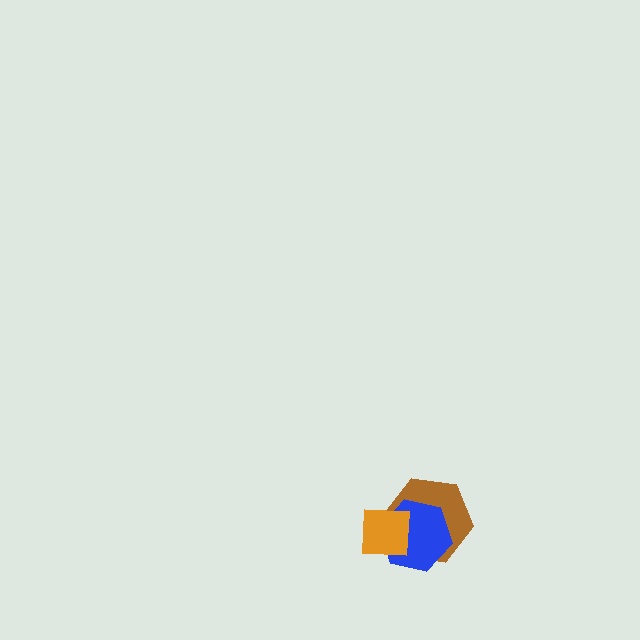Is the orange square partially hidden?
No, no other shape covers it.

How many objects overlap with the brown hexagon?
2 objects overlap with the brown hexagon.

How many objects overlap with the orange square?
2 objects overlap with the orange square.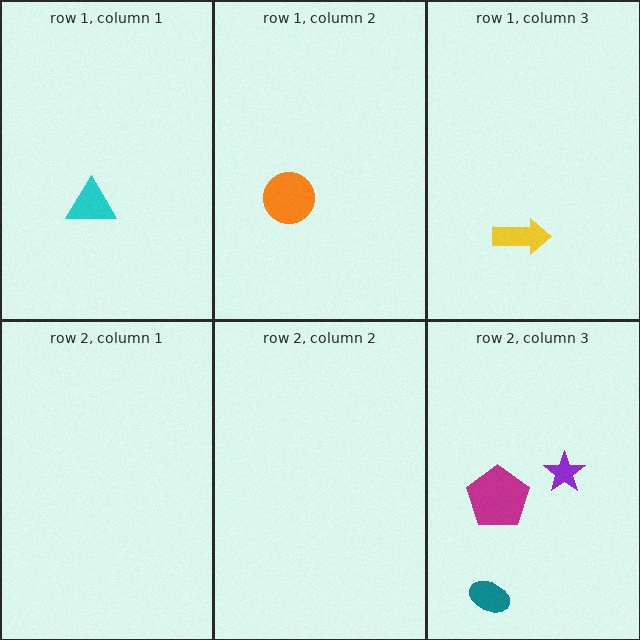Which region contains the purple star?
The row 2, column 3 region.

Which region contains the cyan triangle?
The row 1, column 1 region.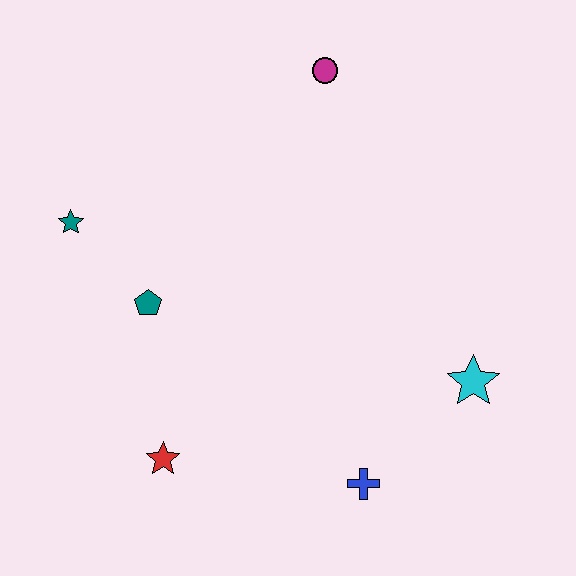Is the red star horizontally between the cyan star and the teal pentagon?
Yes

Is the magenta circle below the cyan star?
No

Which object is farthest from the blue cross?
The magenta circle is farthest from the blue cross.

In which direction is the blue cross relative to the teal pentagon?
The blue cross is to the right of the teal pentagon.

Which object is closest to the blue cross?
The cyan star is closest to the blue cross.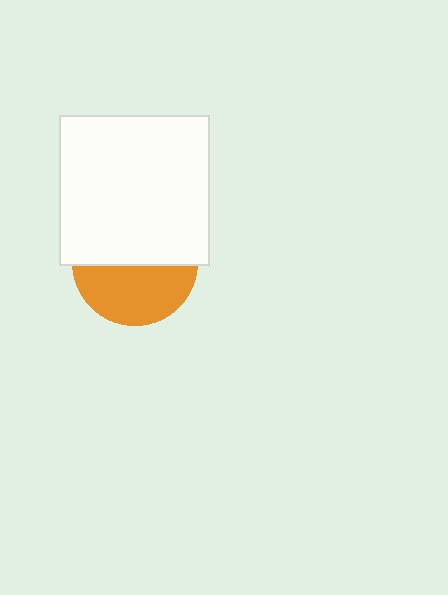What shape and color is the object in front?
The object in front is a white square.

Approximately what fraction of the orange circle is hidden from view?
Roughly 53% of the orange circle is hidden behind the white square.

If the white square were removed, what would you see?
You would see the complete orange circle.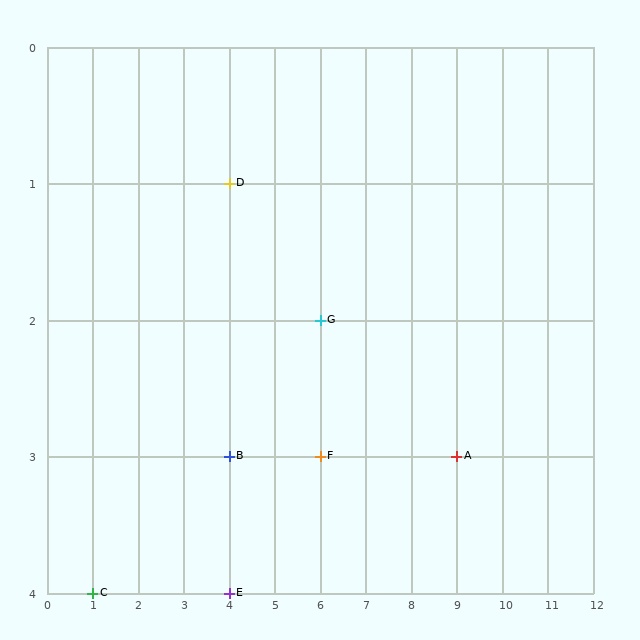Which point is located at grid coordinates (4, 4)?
Point E is at (4, 4).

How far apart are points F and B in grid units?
Points F and B are 2 columns apart.